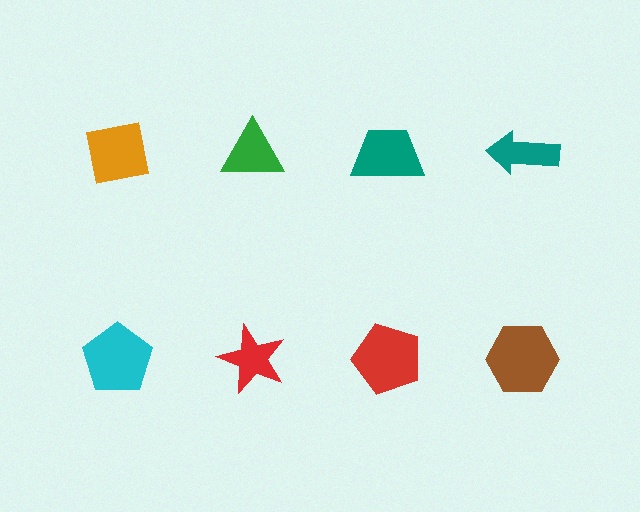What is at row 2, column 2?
A red star.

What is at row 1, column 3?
A teal trapezoid.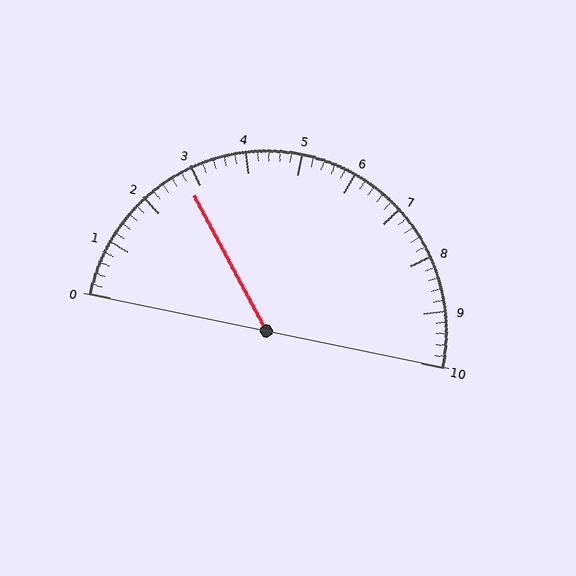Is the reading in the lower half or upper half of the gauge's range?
The reading is in the lower half of the range (0 to 10).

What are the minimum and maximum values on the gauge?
The gauge ranges from 0 to 10.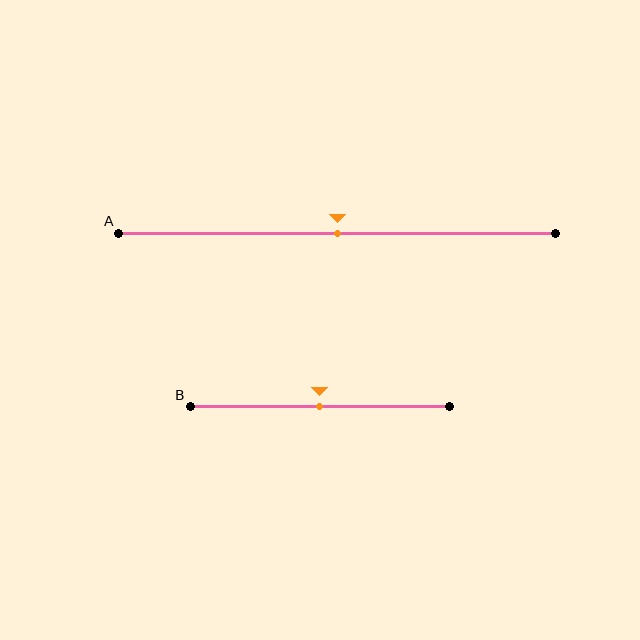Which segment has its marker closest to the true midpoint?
Segment A has its marker closest to the true midpoint.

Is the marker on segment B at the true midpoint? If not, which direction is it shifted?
Yes, the marker on segment B is at the true midpoint.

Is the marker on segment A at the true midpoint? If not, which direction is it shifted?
Yes, the marker on segment A is at the true midpoint.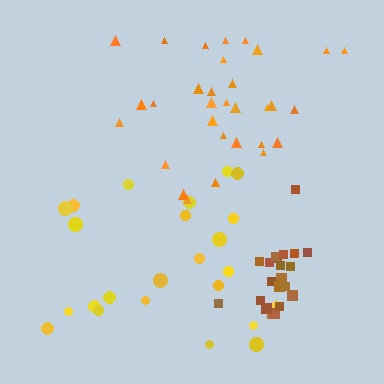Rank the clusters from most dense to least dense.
brown, orange, yellow.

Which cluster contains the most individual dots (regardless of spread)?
Orange (31).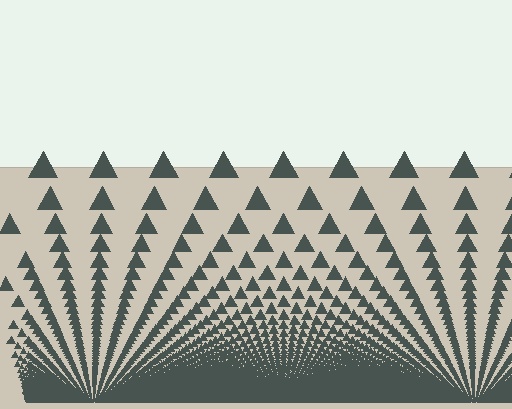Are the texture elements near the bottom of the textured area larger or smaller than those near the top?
Smaller. The gradient is inverted — elements near the bottom are smaller and denser.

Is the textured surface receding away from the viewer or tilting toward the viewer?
The surface appears to tilt toward the viewer. Texture elements get larger and sparser toward the top.